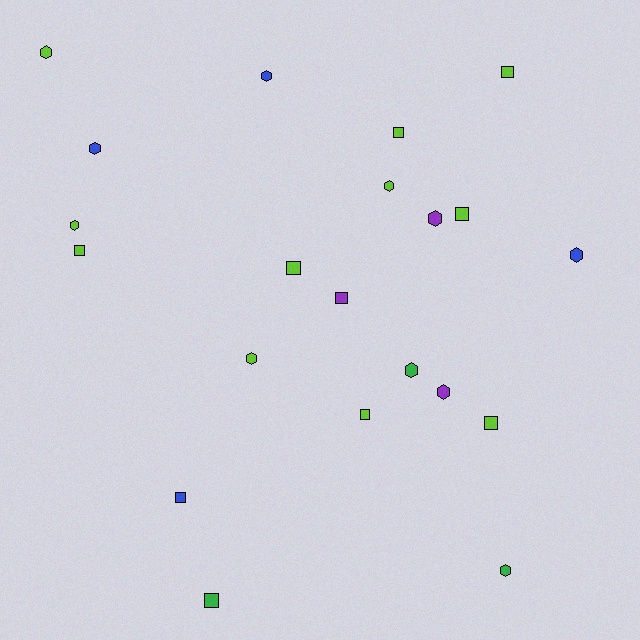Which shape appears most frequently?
Hexagon, with 11 objects.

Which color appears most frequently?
Lime, with 11 objects.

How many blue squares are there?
There is 1 blue square.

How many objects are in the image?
There are 21 objects.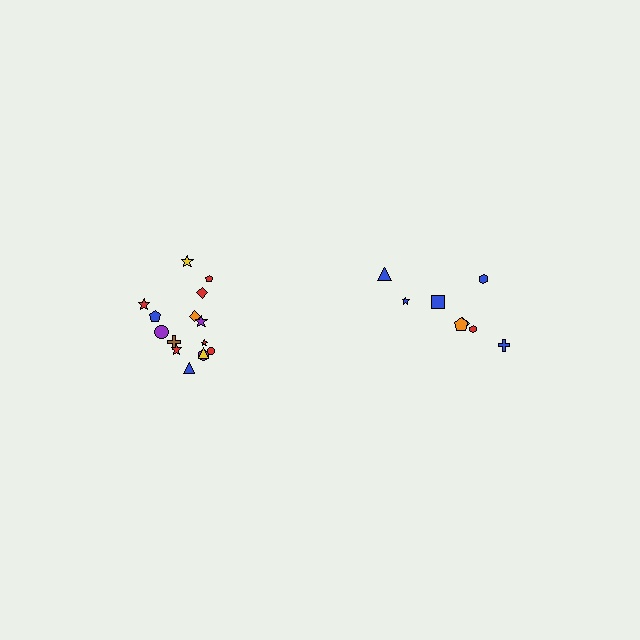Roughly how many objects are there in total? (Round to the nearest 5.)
Roughly 25 objects in total.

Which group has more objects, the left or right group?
The left group.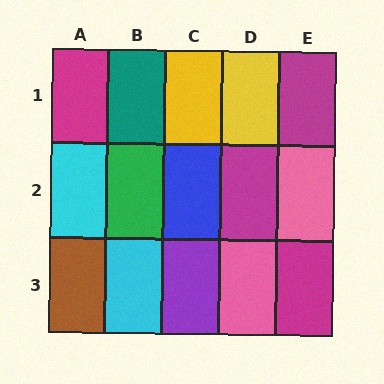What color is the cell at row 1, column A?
Magenta.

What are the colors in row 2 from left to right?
Cyan, green, blue, magenta, pink.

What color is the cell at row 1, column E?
Magenta.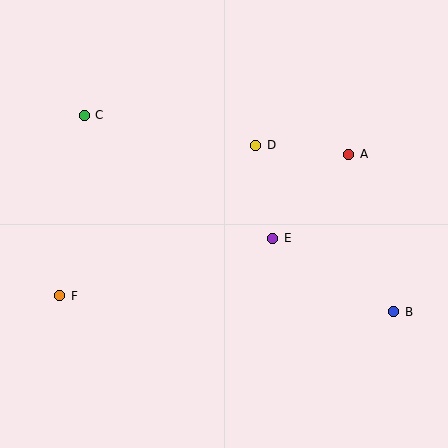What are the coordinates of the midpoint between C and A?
The midpoint between C and A is at (216, 135).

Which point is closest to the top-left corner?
Point C is closest to the top-left corner.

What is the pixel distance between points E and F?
The distance between E and F is 221 pixels.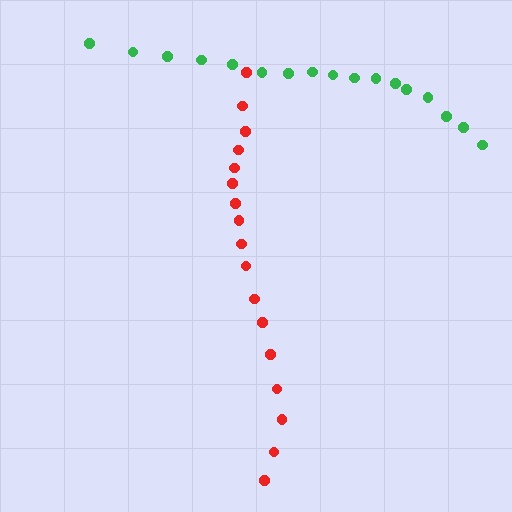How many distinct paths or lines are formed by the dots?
There are 2 distinct paths.